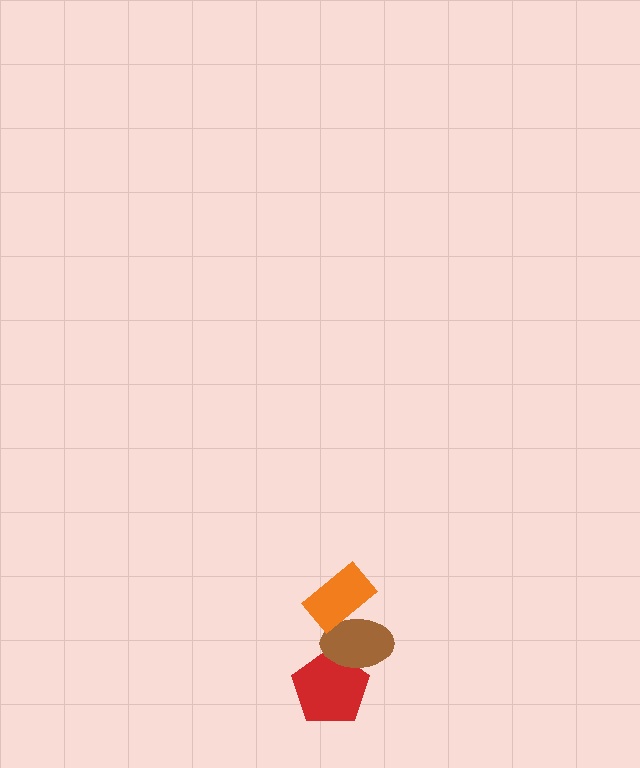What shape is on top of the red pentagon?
The brown ellipse is on top of the red pentagon.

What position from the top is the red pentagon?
The red pentagon is 3rd from the top.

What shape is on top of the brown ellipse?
The orange rectangle is on top of the brown ellipse.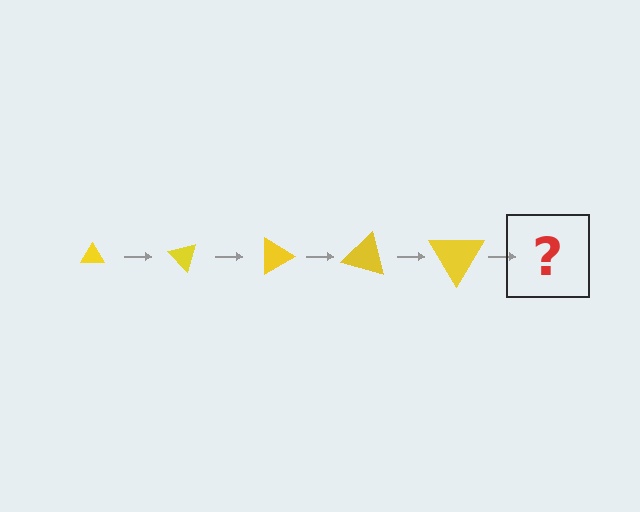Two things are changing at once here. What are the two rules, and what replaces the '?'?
The two rules are that the triangle grows larger each step and it rotates 45 degrees each step. The '?' should be a triangle, larger than the previous one and rotated 225 degrees from the start.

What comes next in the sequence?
The next element should be a triangle, larger than the previous one and rotated 225 degrees from the start.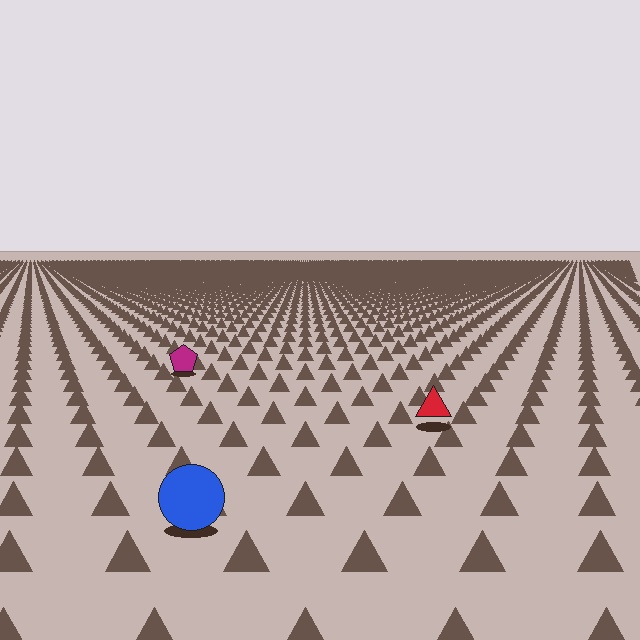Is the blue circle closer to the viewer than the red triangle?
Yes. The blue circle is closer — you can tell from the texture gradient: the ground texture is coarser near it.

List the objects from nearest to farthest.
From nearest to farthest: the blue circle, the red triangle, the magenta pentagon.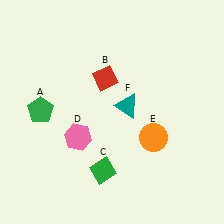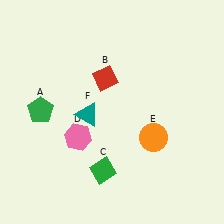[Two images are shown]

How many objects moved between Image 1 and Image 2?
1 object moved between the two images.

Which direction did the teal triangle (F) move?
The teal triangle (F) moved left.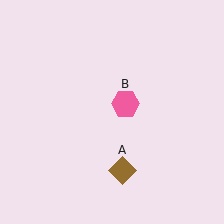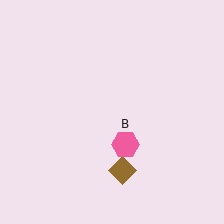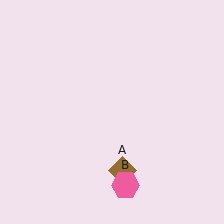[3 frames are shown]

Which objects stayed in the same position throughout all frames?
Brown diamond (object A) remained stationary.